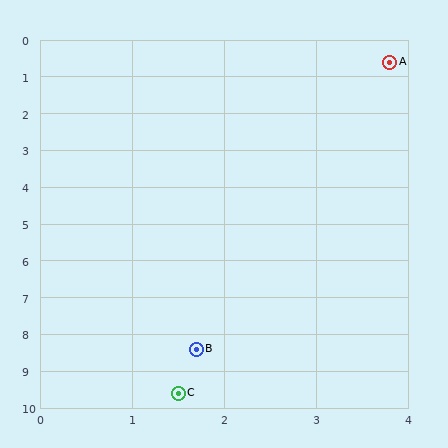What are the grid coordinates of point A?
Point A is at approximately (3.8, 0.6).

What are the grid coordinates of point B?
Point B is at approximately (1.7, 8.4).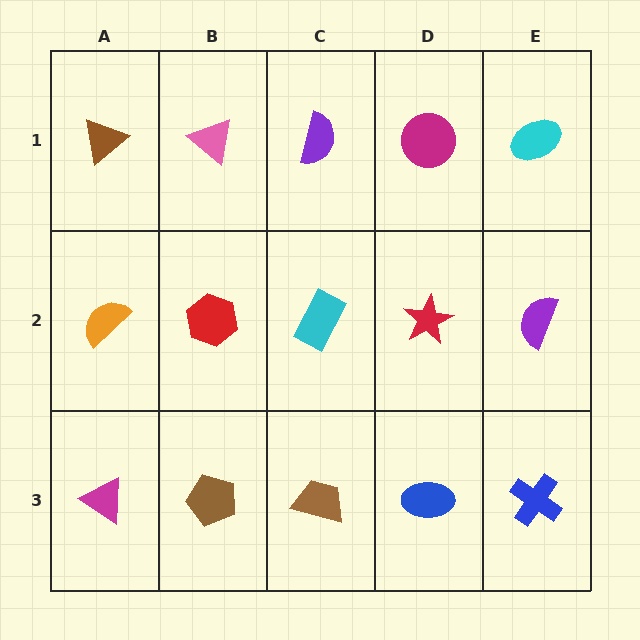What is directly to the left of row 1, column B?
A brown triangle.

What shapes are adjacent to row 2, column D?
A magenta circle (row 1, column D), a blue ellipse (row 3, column D), a cyan rectangle (row 2, column C), a purple semicircle (row 2, column E).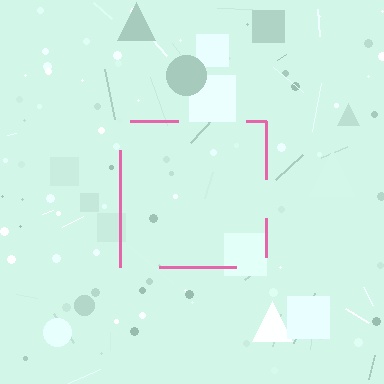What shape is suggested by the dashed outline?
The dashed outline suggests a square.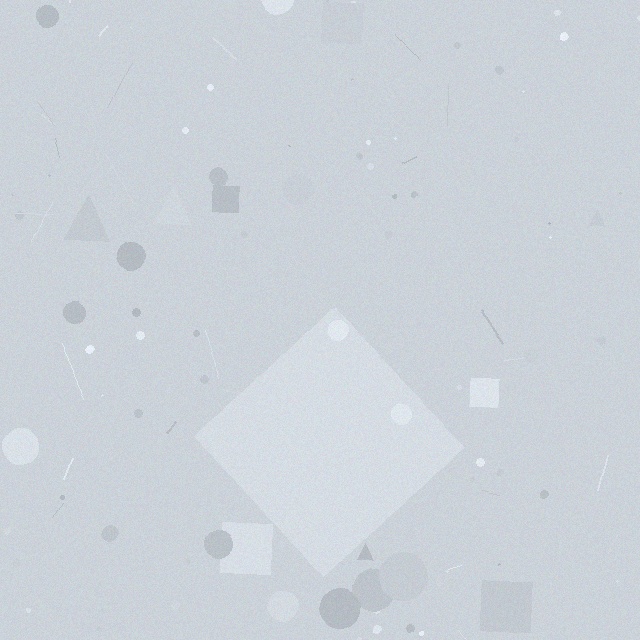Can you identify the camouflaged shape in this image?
The camouflaged shape is a diamond.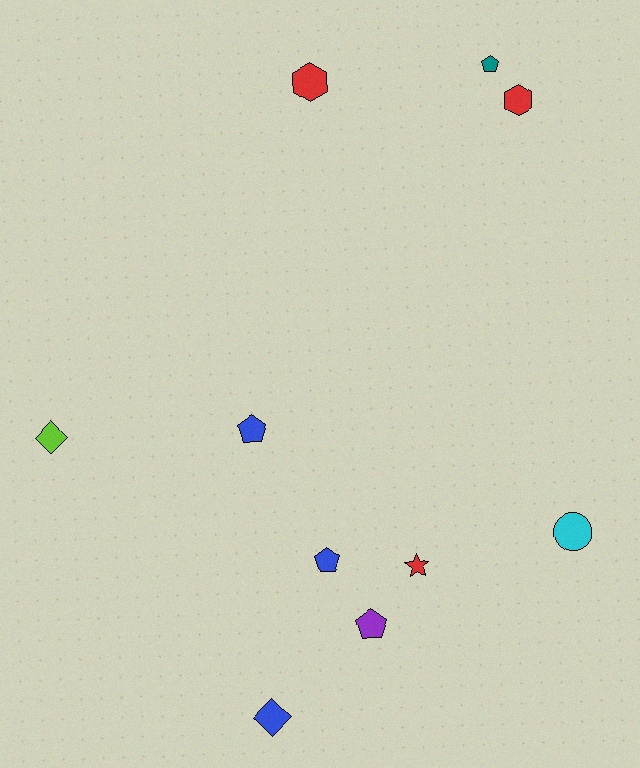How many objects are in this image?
There are 10 objects.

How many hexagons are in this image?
There are 2 hexagons.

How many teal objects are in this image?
There is 1 teal object.